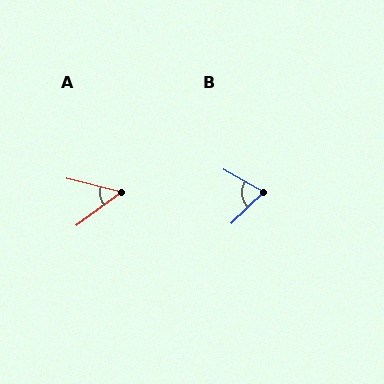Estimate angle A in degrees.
Approximately 50 degrees.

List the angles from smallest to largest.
A (50°), B (74°).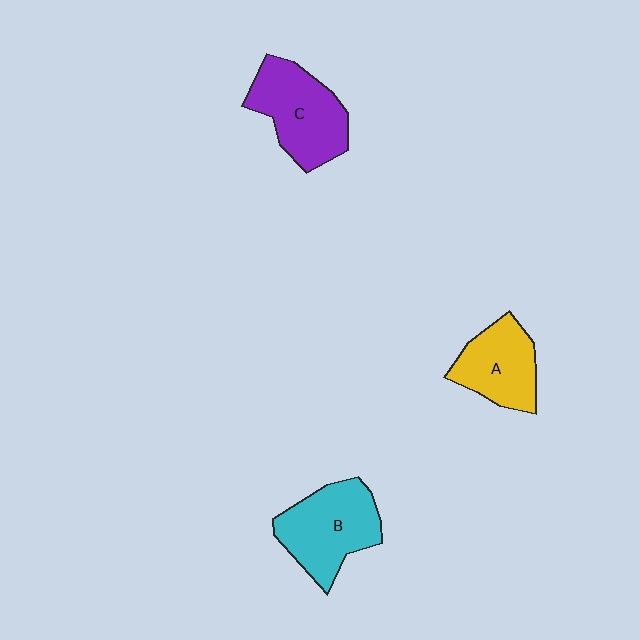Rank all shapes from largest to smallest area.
From largest to smallest: B (cyan), C (purple), A (yellow).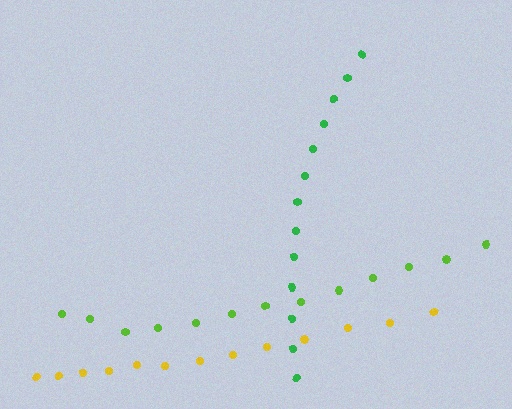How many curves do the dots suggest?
There are 3 distinct paths.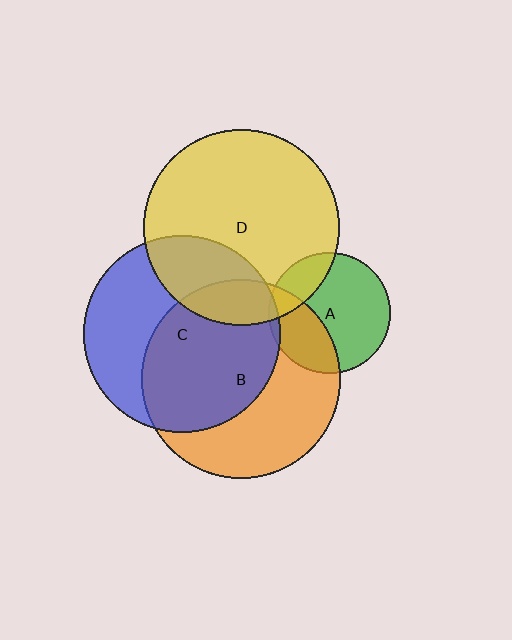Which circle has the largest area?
Circle B (orange).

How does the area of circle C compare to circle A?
Approximately 2.6 times.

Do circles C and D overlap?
Yes.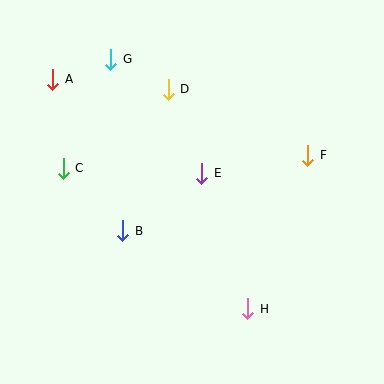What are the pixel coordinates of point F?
Point F is at (308, 155).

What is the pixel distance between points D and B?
The distance between D and B is 148 pixels.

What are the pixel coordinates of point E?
Point E is at (202, 173).